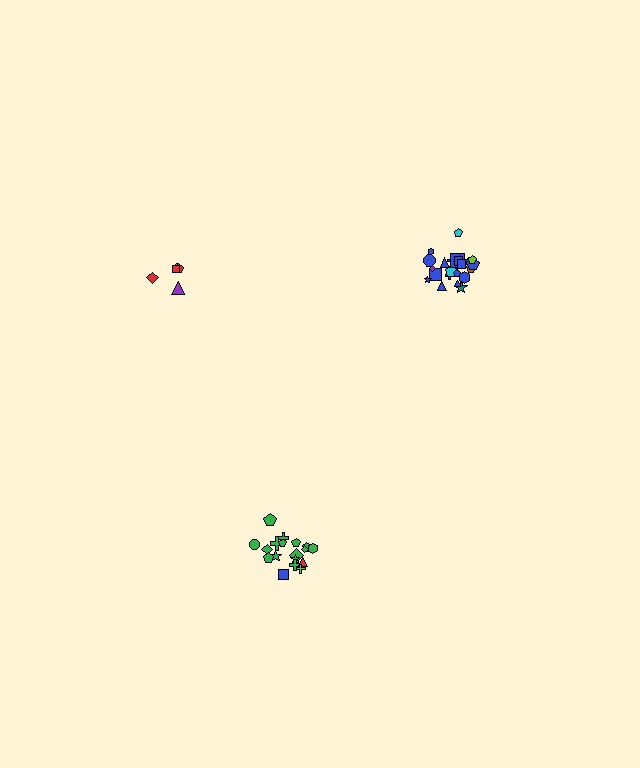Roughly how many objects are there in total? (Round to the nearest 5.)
Roughly 50 objects in total.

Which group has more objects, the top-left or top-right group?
The top-right group.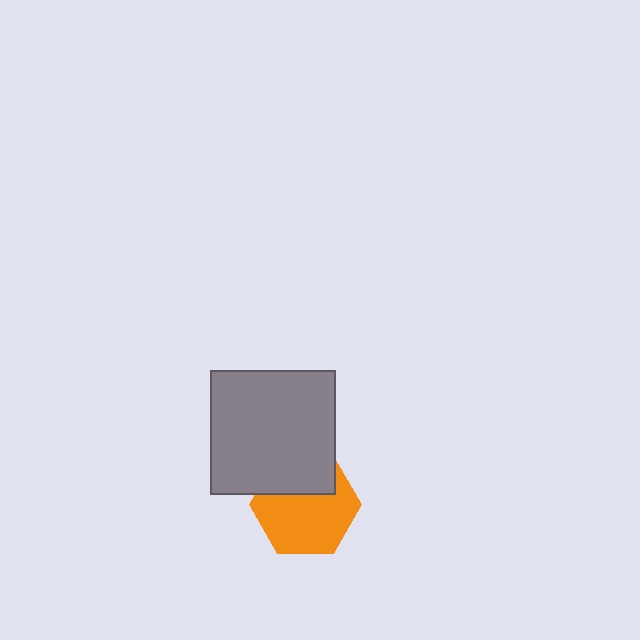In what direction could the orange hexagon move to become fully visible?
The orange hexagon could move down. That would shift it out from behind the gray square entirely.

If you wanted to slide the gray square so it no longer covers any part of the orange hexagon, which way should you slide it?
Slide it up — that is the most direct way to separate the two shapes.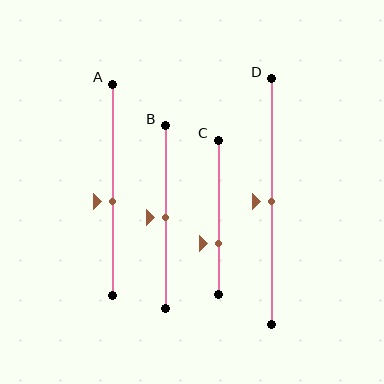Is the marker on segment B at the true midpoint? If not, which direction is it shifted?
Yes, the marker on segment B is at the true midpoint.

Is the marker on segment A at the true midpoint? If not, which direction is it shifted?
No, the marker on segment A is shifted downward by about 5% of the segment length.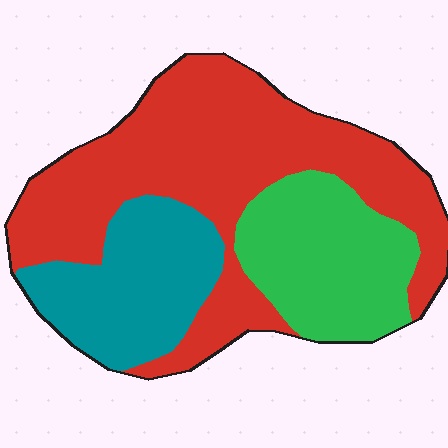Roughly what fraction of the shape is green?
Green takes up less than a quarter of the shape.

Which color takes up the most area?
Red, at roughly 55%.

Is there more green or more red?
Red.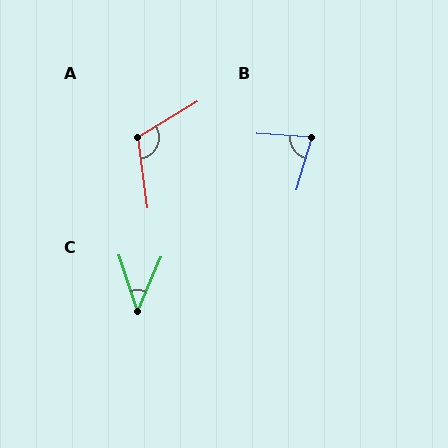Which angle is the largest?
A, at approximately 113 degrees.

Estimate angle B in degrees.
Approximately 77 degrees.